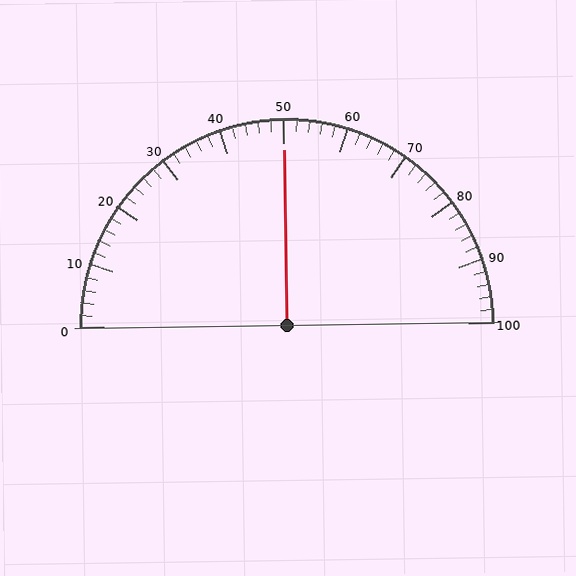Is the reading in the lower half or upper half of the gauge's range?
The reading is in the upper half of the range (0 to 100).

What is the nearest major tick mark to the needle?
The nearest major tick mark is 50.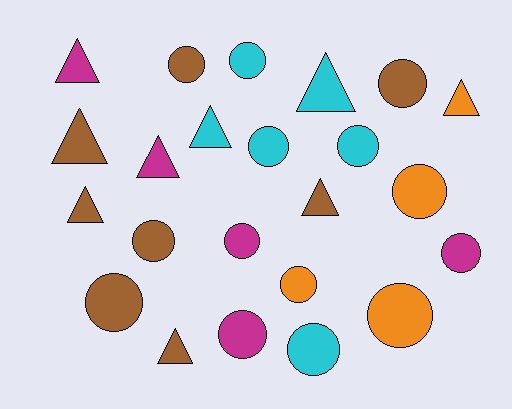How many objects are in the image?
There are 23 objects.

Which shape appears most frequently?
Circle, with 14 objects.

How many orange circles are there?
There are 3 orange circles.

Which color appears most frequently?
Brown, with 8 objects.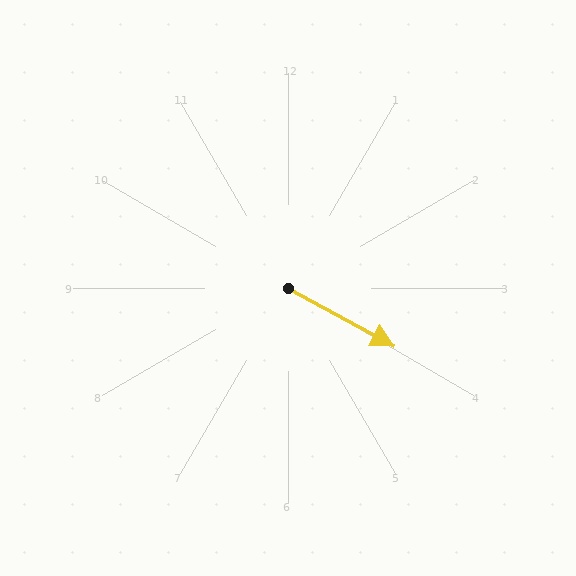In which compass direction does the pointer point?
Southeast.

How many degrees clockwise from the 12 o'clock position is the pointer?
Approximately 118 degrees.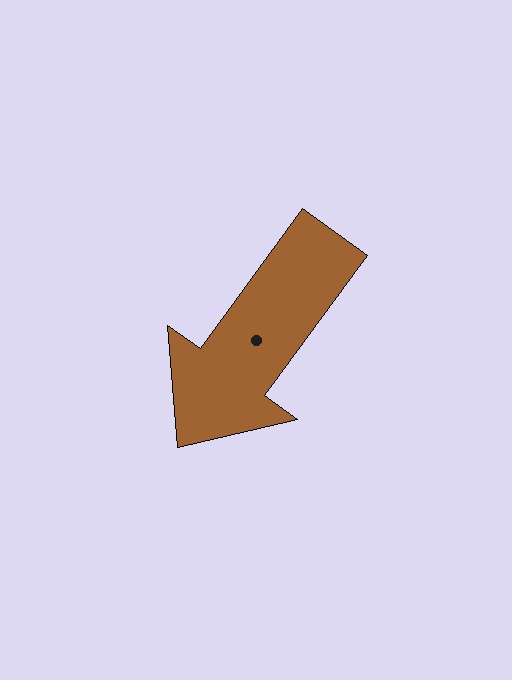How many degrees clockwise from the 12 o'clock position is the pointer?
Approximately 216 degrees.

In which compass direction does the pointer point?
Southwest.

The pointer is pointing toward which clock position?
Roughly 7 o'clock.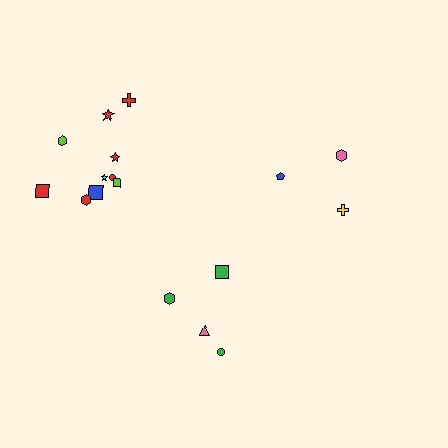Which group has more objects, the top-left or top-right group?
The top-left group.